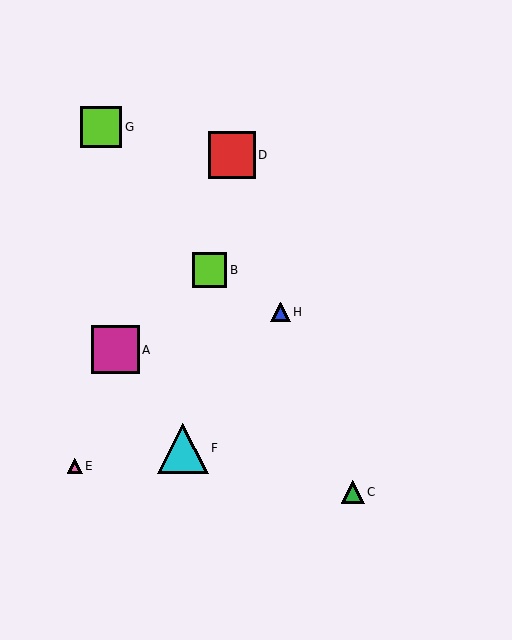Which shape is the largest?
The cyan triangle (labeled F) is the largest.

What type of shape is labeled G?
Shape G is a lime square.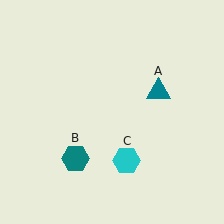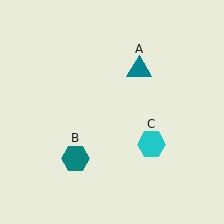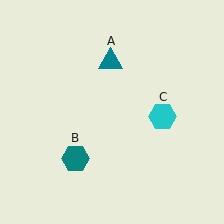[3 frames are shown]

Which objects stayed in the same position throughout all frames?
Teal hexagon (object B) remained stationary.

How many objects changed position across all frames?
2 objects changed position: teal triangle (object A), cyan hexagon (object C).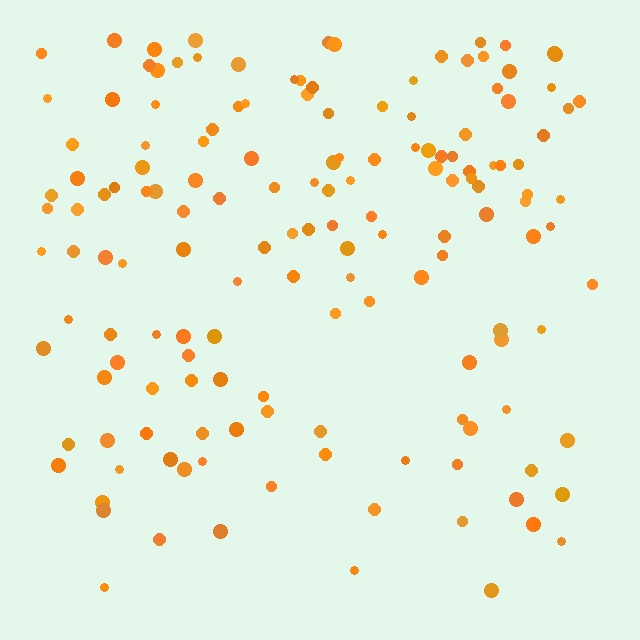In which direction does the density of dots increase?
From bottom to top, with the top side densest.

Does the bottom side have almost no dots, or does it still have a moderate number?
Still a moderate number, just noticeably fewer than the top.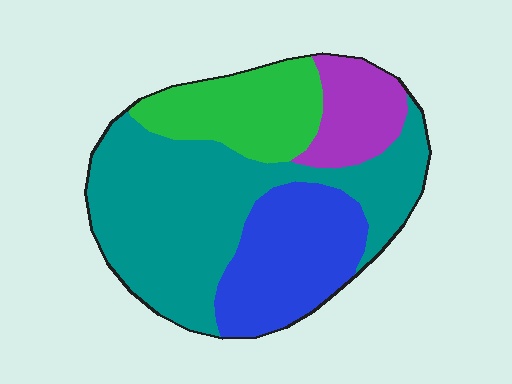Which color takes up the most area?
Teal, at roughly 45%.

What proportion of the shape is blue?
Blue takes up less than a quarter of the shape.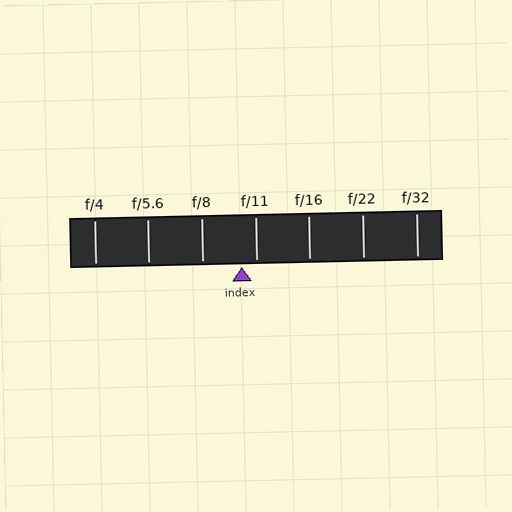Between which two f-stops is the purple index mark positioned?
The index mark is between f/8 and f/11.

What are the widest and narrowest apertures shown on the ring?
The widest aperture shown is f/4 and the narrowest is f/32.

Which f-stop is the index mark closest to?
The index mark is closest to f/11.